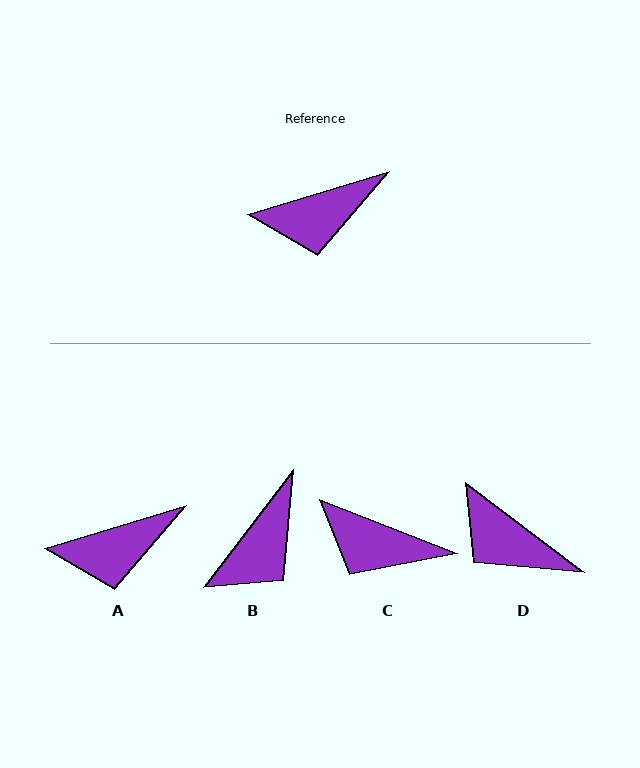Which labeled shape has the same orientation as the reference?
A.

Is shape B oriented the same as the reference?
No, it is off by about 36 degrees.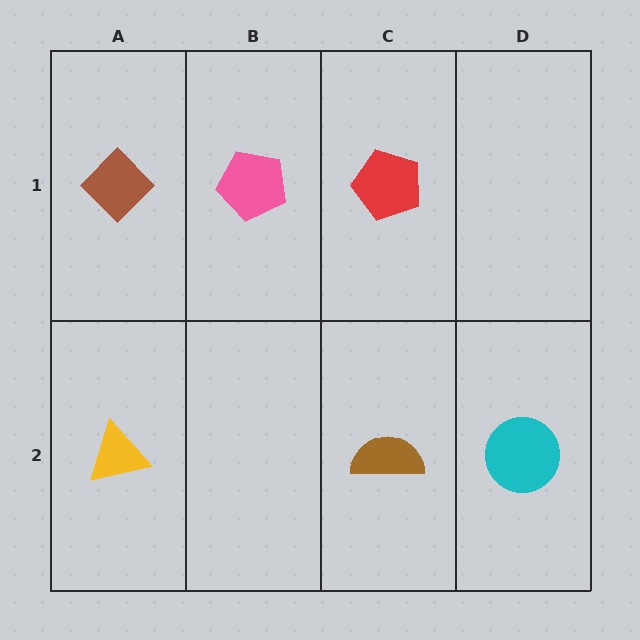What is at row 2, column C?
A brown semicircle.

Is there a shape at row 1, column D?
No, that cell is empty.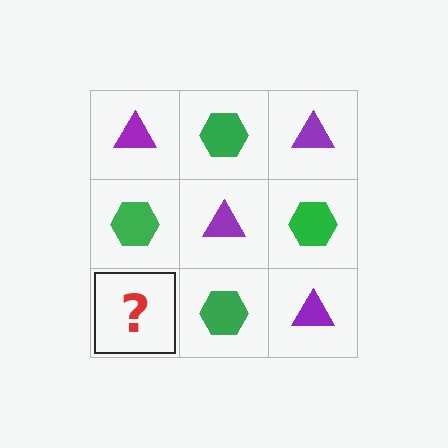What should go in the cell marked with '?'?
The missing cell should contain a purple triangle.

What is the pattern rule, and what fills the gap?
The rule is that it alternates purple triangle and green hexagon in a checkerboard pattern. The gap should be filled with a purple triangle.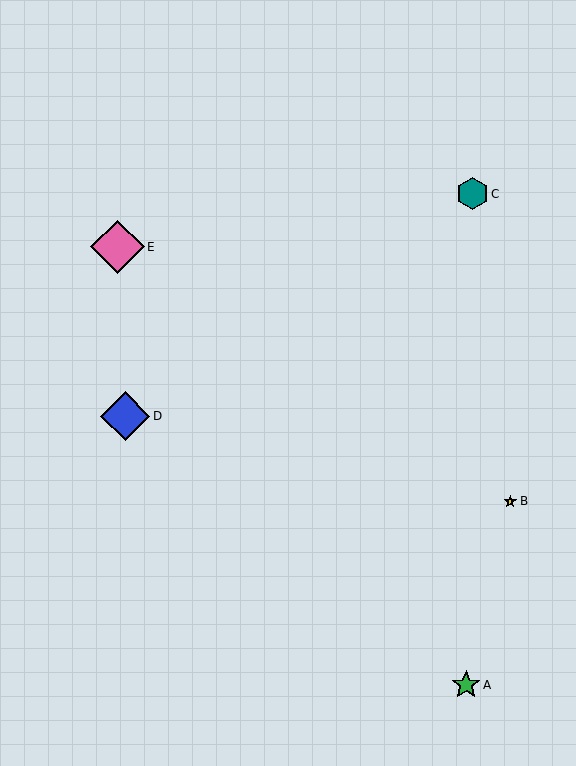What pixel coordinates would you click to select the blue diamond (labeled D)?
Click at (125, 416) to select the blue diamond D.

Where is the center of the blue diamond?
The center of the blue diamond is at (125, 416).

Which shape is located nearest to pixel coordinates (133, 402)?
The blue diamond (labeled D) at (125, 416) is nearest to that location.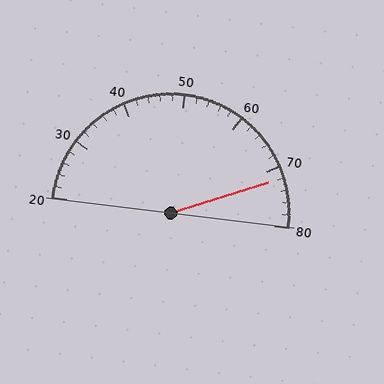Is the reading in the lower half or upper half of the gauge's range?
The reading is in the upper half of the range (20 to 80).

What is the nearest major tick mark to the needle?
The nearest major tick mark is 70.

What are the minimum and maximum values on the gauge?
The gauge ranges from 20 to 80.